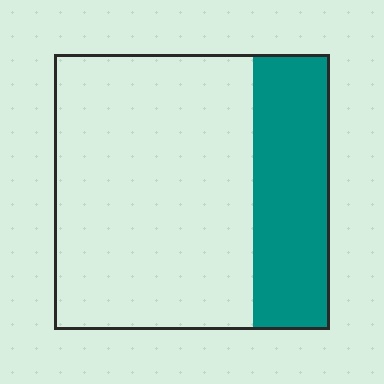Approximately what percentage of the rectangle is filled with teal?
Approximately 30%.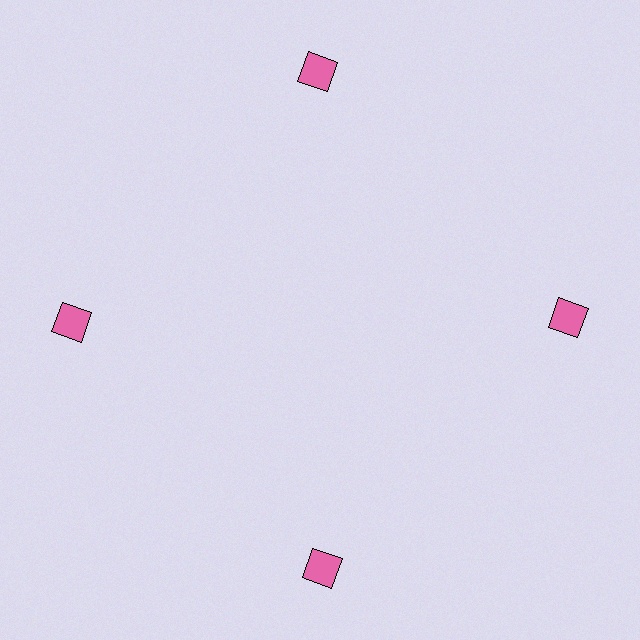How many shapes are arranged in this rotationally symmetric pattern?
There are 4 shapes, arranged in 4 groups of 1.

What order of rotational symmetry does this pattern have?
This pattern has 4-fold rotational symmetry.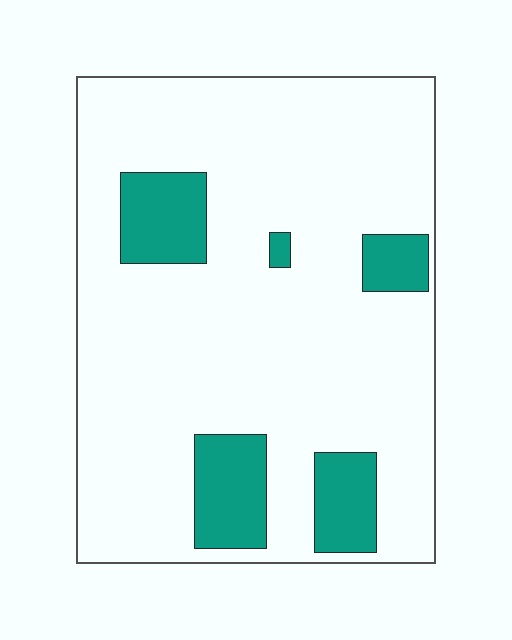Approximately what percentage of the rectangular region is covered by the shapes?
Approximately 15%.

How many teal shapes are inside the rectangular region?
5.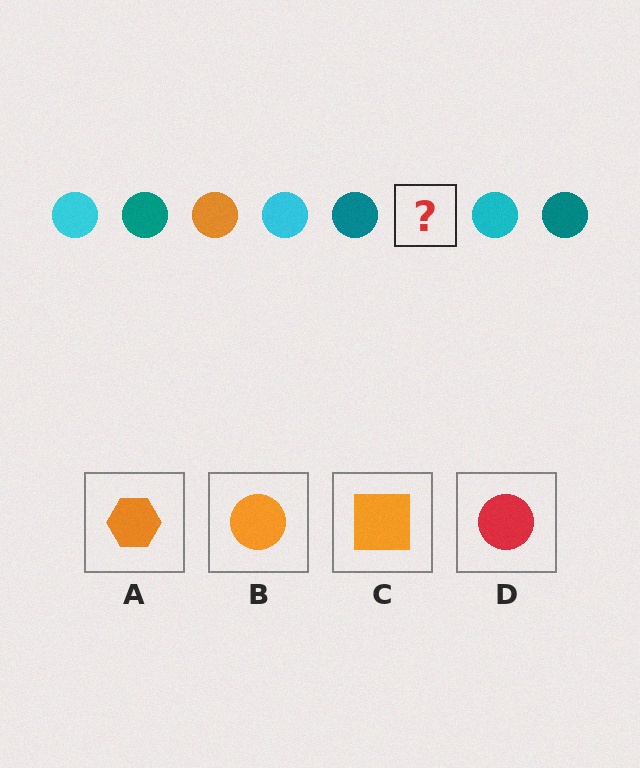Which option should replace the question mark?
Option B.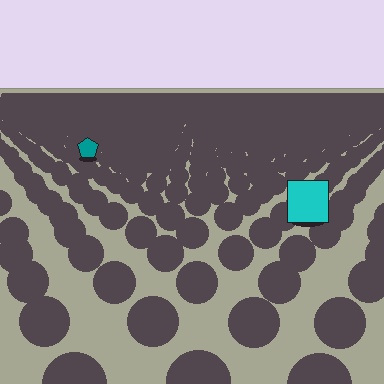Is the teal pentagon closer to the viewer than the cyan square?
No. The cyan square is closer — you can tell from the texture gradient: the ground texture is coarser near it.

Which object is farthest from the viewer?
The teal pentagon is farthest from the viewer. It appears smaller and the ground texture around it is denser.